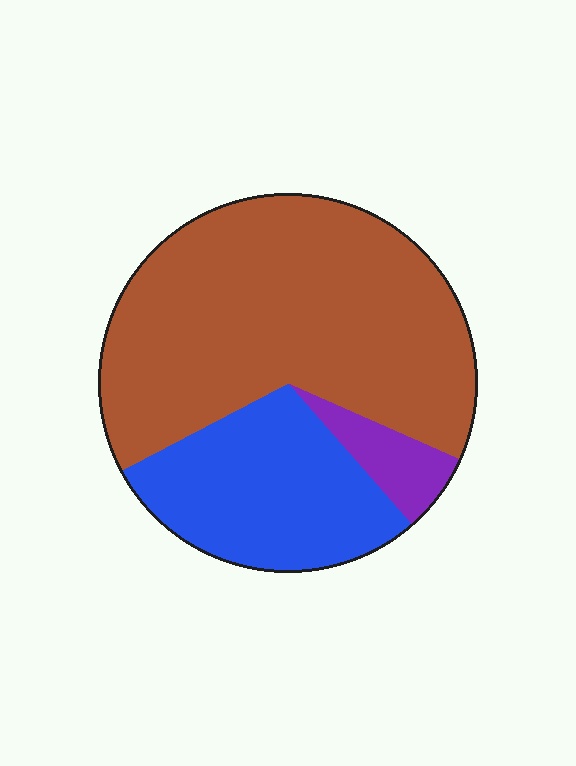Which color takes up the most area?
Brown, at roughly 65%.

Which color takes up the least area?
Purple, at roughly 5%.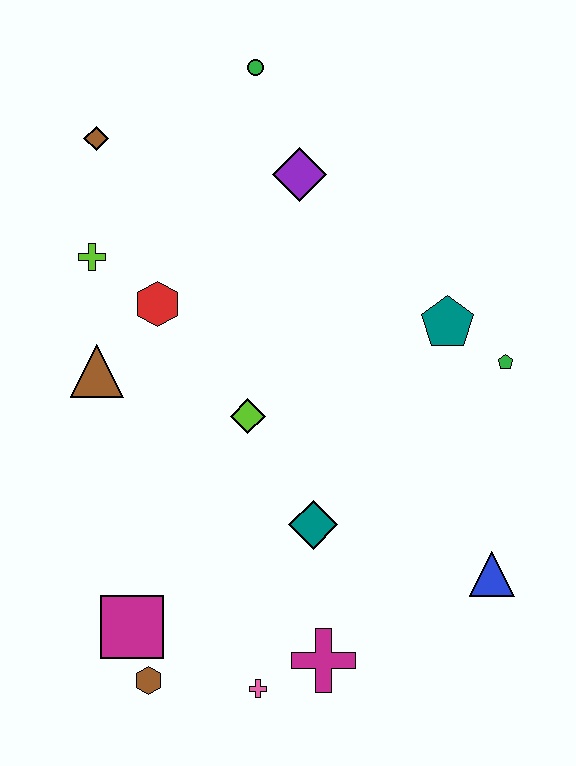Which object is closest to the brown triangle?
The red hexagon is closest to the brown triangle.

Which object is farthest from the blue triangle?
The brown diamond is farthest from the blue triangle.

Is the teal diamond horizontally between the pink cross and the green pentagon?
Yes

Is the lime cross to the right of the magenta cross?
No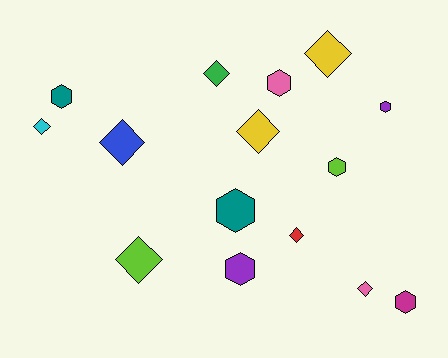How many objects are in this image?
There are 15 objects.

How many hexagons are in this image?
There are 7 hexagons.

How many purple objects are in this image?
There are 2 purple objects.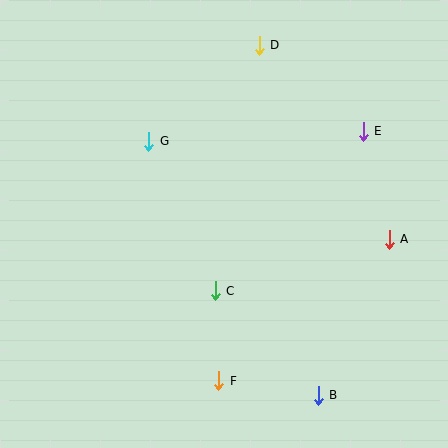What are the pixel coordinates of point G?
Point G is at (149, 141).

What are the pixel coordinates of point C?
Point C is at (215, 291).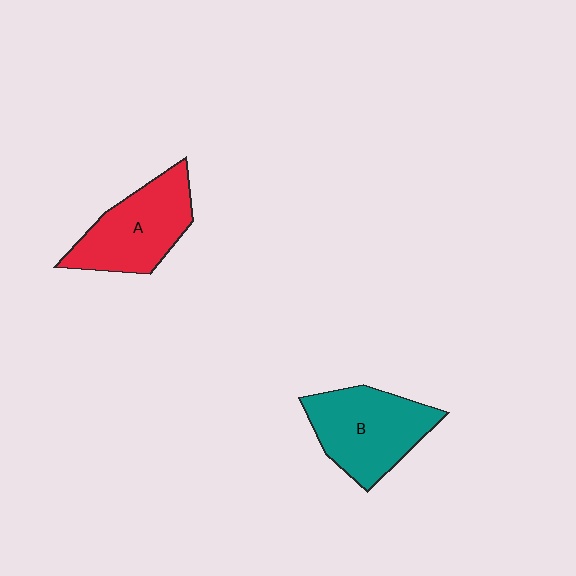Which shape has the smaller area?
Shape A (red).